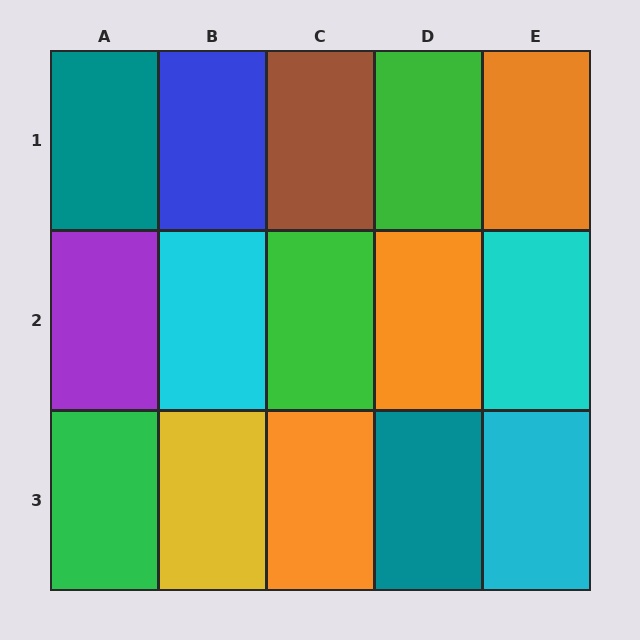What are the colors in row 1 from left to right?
Teal, blue, brown, green, orange.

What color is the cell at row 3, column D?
Teal.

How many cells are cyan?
3 cells are cyan.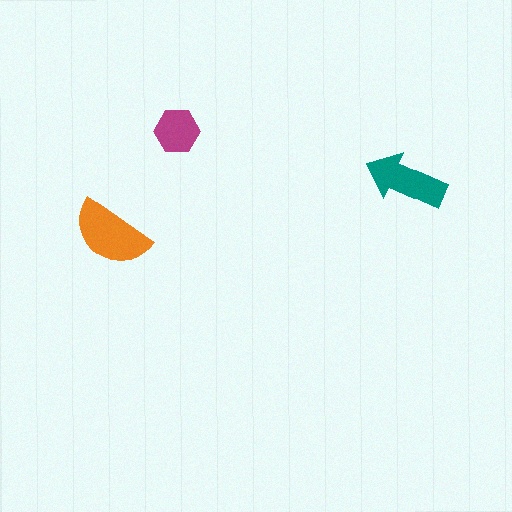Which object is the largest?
The orange semicircle.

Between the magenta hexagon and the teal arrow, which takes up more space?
The teal arrow.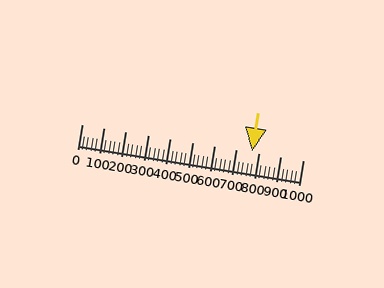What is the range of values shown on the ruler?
The ruler shows values from 0 to 1000.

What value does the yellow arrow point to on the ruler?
The yellow arrow points to approximately 770.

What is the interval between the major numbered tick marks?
The major tick marks are spaced 100 units apart.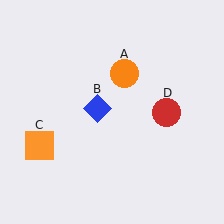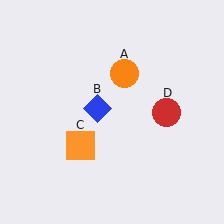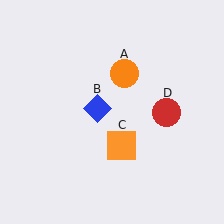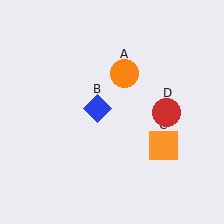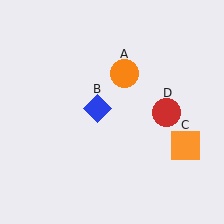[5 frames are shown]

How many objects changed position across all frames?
1 object changed position: orange square (object C).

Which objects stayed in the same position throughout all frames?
Orange circle (object A) and blue diamond (object B) and red circle (object D) remained stationary.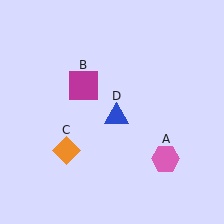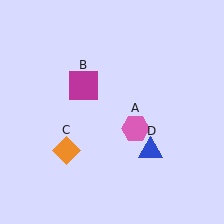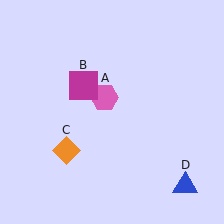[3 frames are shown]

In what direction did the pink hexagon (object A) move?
The pink hexagon (object A) moved up and to the left.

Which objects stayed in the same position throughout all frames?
Magenta square (object B) and orange diamond (object C) remained stationary.